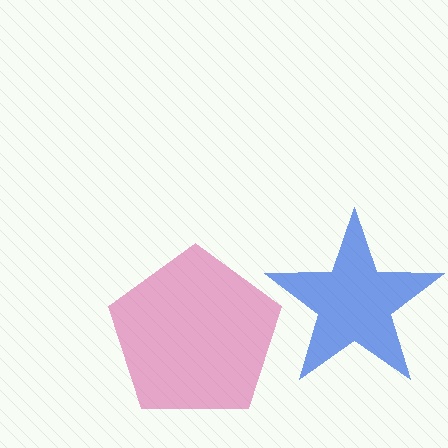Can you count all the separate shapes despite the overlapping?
Yes, there are 2 separate shapes.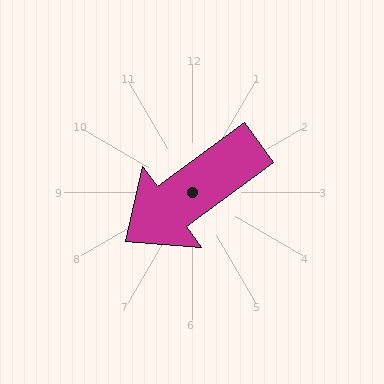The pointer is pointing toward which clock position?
Roughly 8 o'clock.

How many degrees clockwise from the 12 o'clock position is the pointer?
Approximately 234 degrees.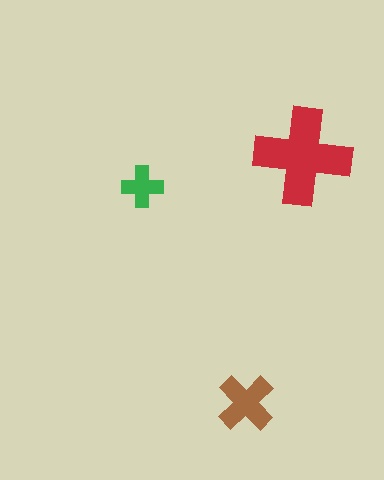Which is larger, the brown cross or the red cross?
The red one.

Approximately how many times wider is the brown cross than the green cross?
About 1.5 times wider.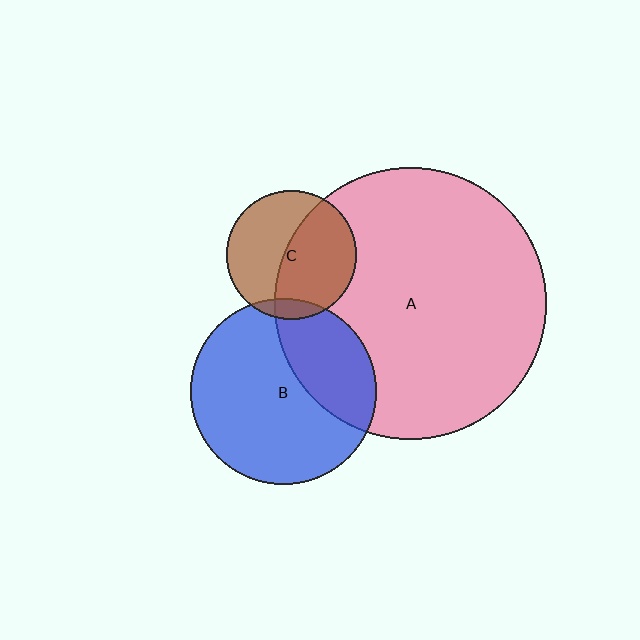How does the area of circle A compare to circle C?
Approximately 4.4 times.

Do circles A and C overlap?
Yes.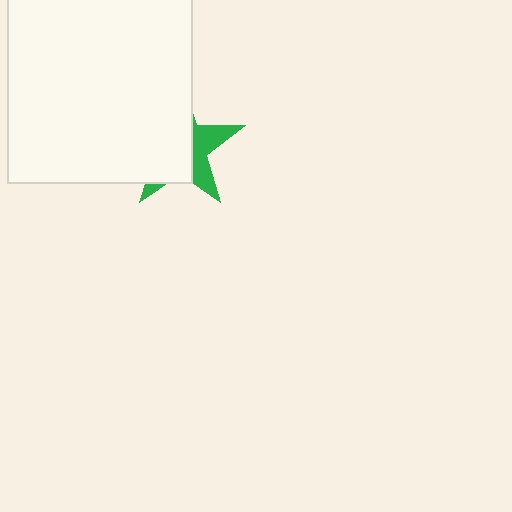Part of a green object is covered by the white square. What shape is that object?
It is a star.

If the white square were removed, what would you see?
You would see the complete green star.